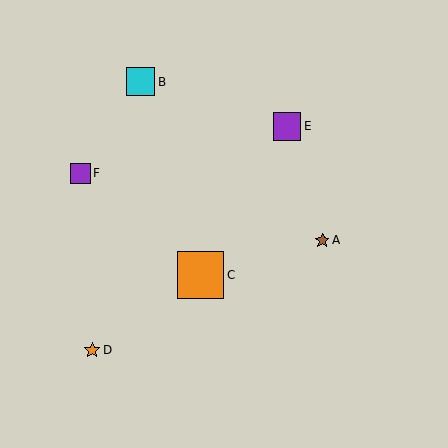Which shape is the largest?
The orange square (labeled C) is the largest.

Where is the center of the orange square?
The center of the orange square is at (201, 275).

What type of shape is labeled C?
Shape C is an orange square.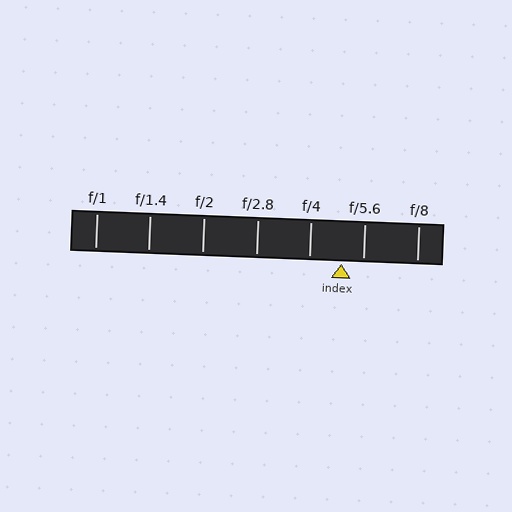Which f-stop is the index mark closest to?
The index mark is closest to f/5.6.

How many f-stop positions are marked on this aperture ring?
There are 7 f-stop positions marked.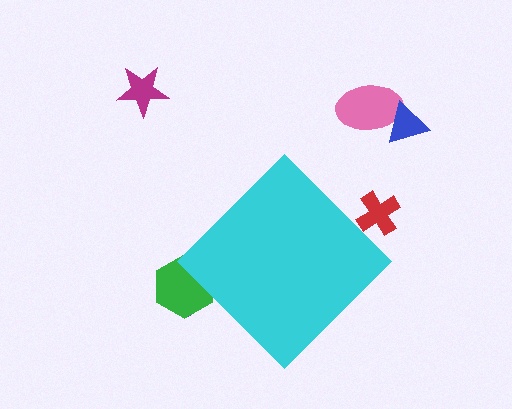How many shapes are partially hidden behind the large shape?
3 shapes are partially hidden.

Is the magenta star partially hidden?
No, the magenta star is fully visible.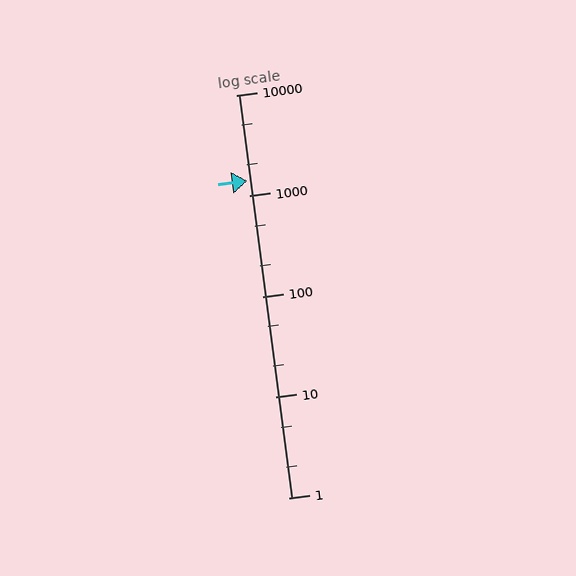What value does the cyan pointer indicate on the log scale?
The pointer indicates approximately 1400.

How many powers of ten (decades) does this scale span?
The scale spans 4 decades, from 1 to 10000.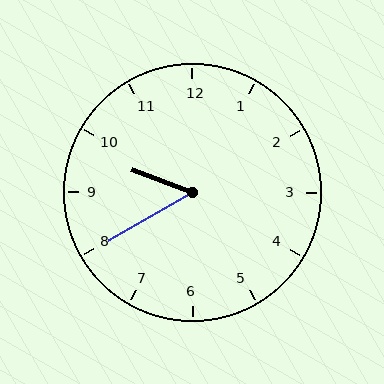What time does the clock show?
9:40.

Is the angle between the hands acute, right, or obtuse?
It is acute.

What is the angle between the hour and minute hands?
Approximately 50 degrees.